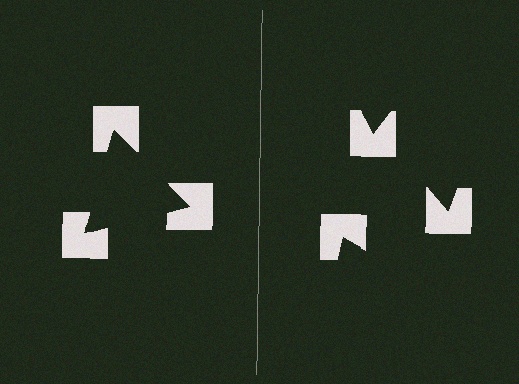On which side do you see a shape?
An illusory triangle appears on the left side. On the right side the wedge cuts are rotated, so no coherent shape forms.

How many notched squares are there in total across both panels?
6 — 3 on each side.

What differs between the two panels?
The notched squares are positioned identically on both sides; only the wedge orientations differ. On the left they align to a triangle; on the right they are misaligned.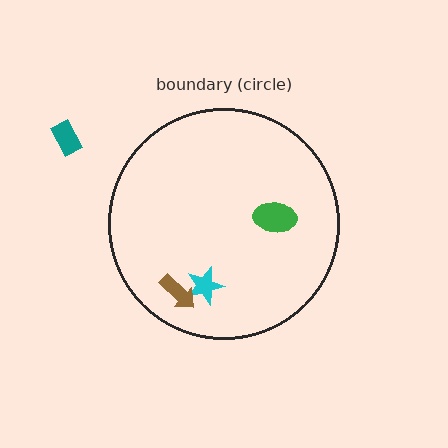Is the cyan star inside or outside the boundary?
Inside.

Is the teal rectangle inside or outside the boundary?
Outside.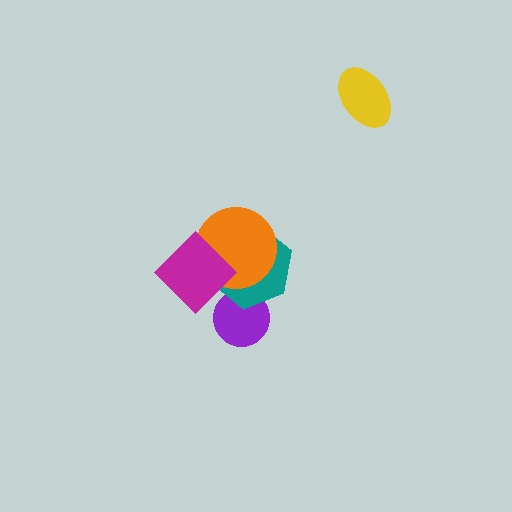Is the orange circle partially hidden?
Yes, it is partially covered by another shape.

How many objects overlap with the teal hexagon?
3 objects overlap with the teal hexagon.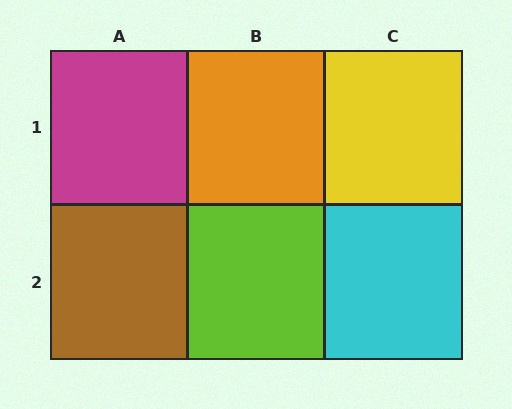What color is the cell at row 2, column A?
Brown.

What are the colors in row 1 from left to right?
Magenta, orange, yellow.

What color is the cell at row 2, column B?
Lime.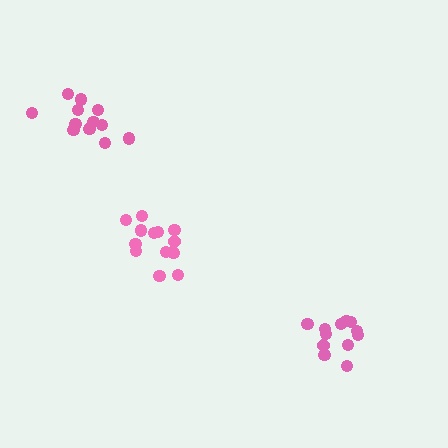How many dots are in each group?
Group 1: 14 dots, Group 2: 12 dots, Group 3: 13 dots (39 total).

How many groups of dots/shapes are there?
There are 3 groups.